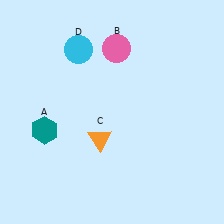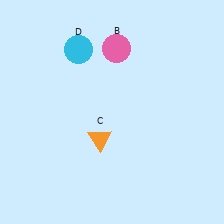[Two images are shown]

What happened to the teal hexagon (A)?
The teal hexagon (A) was removed in Image 2. It was in the bottom-left area of Image 1.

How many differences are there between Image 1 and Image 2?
There is 1 difference between the two images.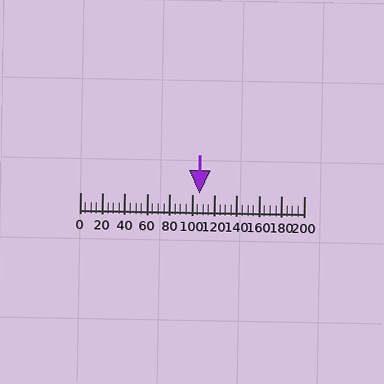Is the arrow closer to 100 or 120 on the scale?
The arrow is closer to 100.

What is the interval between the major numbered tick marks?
The major tick marks are spaced 20 units apart.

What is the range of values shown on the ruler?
The ruler shows values from 0 to 200.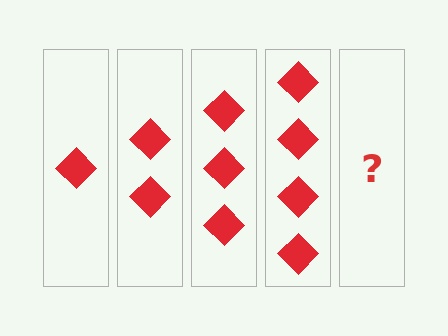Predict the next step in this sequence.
The next step is 5 diamonds.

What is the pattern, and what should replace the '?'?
The pattern is that each step adds one more diamond. The '?' should be 5 diamonds.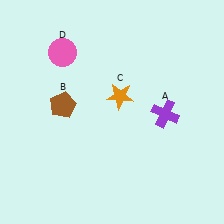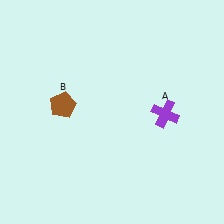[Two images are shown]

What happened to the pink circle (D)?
The pink circle (D) was removed in Image 2. It was in the top-left area of Image 1.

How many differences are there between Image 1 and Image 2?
There are 2 differences between the two images.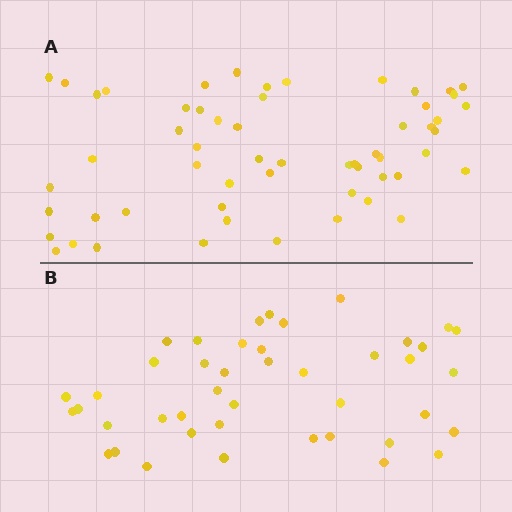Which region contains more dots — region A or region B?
Region A (the top region) has more dots.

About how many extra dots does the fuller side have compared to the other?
Region A has approximately 15 more dots than region B.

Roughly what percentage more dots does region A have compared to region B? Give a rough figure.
About 35% more.